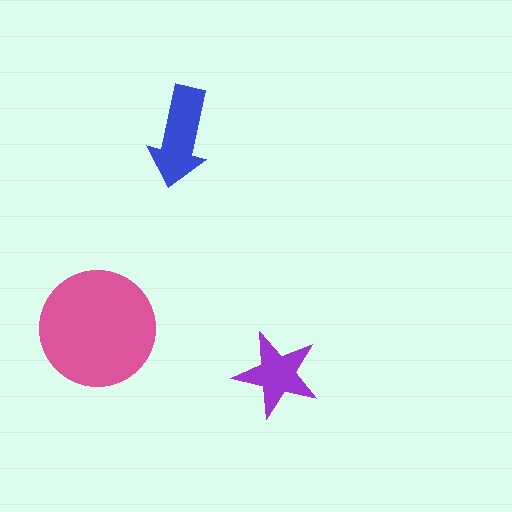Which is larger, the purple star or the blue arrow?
The blue arrow.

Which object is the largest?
The pink circle.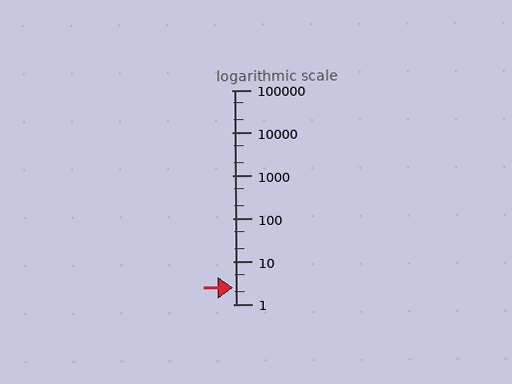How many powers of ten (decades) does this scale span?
The scale spans 5 decades, from 1 to 100000.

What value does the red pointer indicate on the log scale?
The pointer indicates approximately 2.4.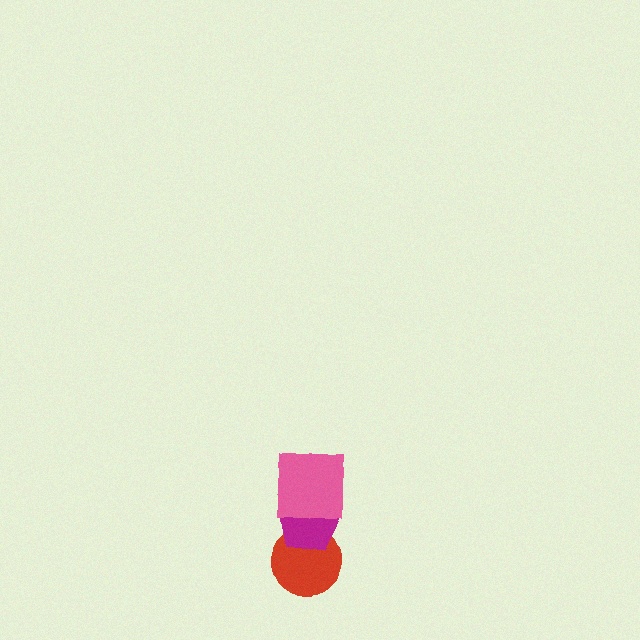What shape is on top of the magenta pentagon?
The pink square is on top of the magenta pentagon.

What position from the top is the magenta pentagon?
The magenta pentagon is 2nd from the top.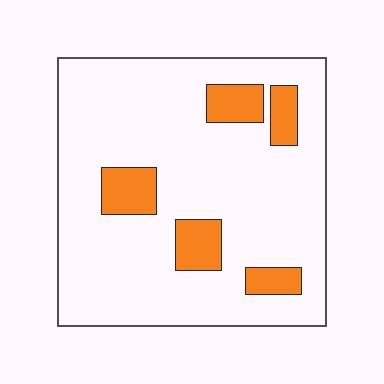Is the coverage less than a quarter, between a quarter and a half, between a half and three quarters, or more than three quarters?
Less than a quarter.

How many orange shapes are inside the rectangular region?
5.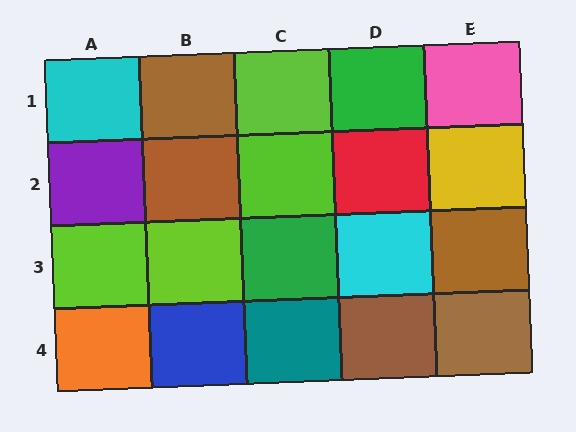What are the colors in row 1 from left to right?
Cyan, brown, lime, green, pink.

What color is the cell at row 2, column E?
Yellow.